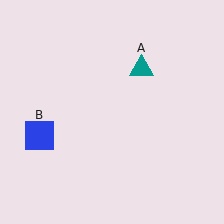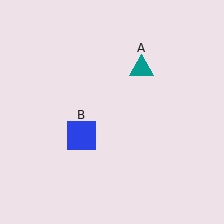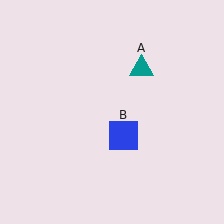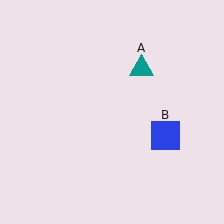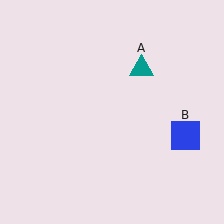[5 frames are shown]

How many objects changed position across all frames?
1 object changed position: blue square (object B).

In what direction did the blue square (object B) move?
The blue square (object B) moved right.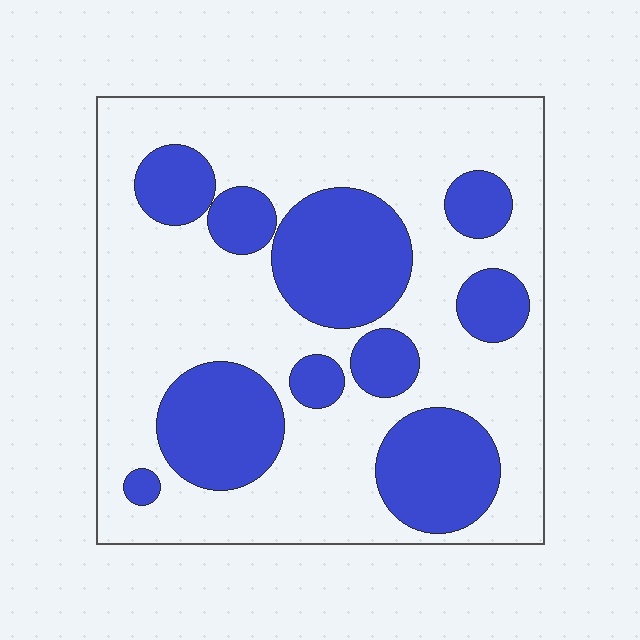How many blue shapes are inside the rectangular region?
10.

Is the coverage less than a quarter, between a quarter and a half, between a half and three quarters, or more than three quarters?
Between a quarter and a half.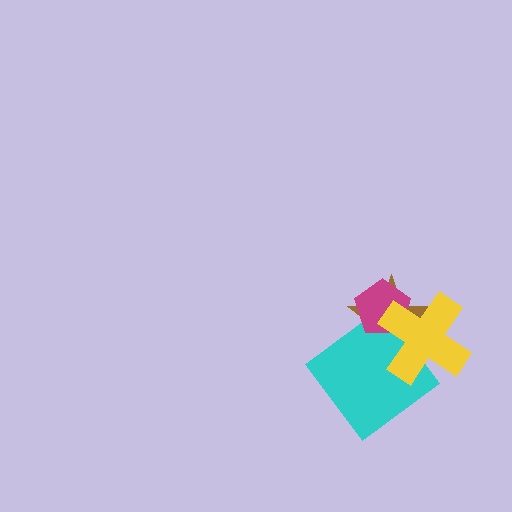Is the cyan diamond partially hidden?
Yes, it is partially covered by another shape.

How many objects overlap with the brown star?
3 objects overlap with the brown star.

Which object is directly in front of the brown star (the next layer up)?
The cyan diamond is directly in front of the brown star.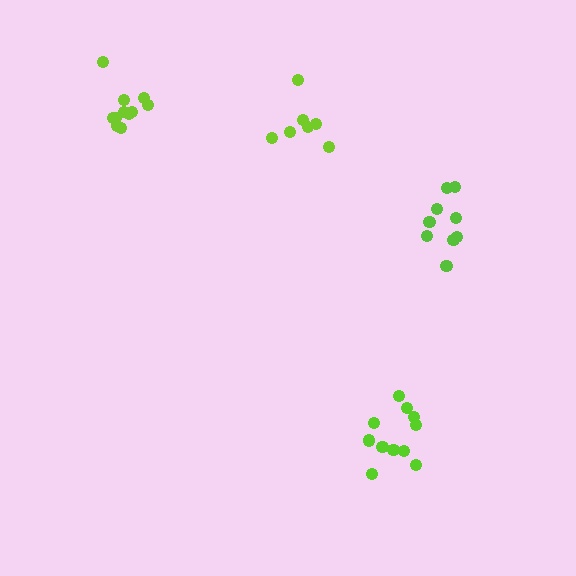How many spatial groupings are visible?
There are 4 spatial groupings.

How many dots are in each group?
Group 1: 11 dots, Group 2: 9 dots, Group 3: 7 dots, Group 4: 11 dots (38 total).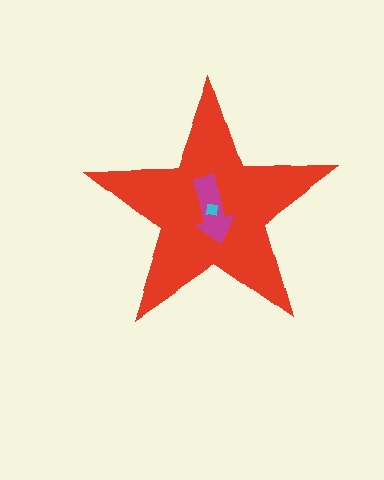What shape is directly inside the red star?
The magenta arrow.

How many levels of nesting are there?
3.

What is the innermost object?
The cyan square.